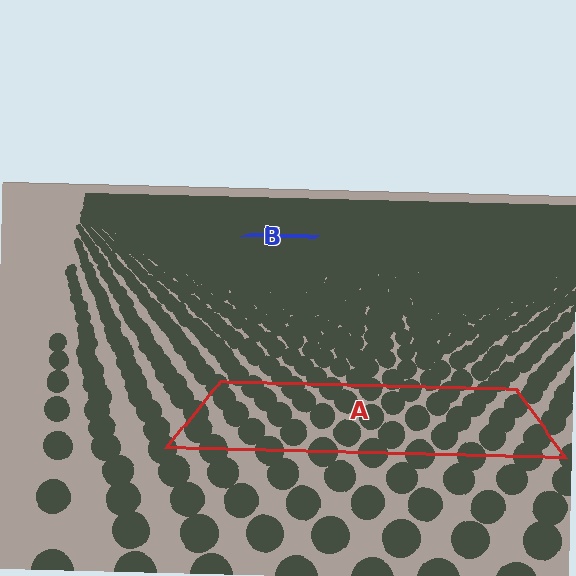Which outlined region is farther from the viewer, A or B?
Region B is farther from the viewer — the texture elements inside it appear smaller and more densely packed.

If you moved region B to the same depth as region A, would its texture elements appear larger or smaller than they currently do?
They would appear larger. At a closer depth, the same texture elements are projected at a bigger on-screen size.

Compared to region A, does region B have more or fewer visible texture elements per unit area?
Region B has more texture elements per unit area — they are packed more densely because it is farther away.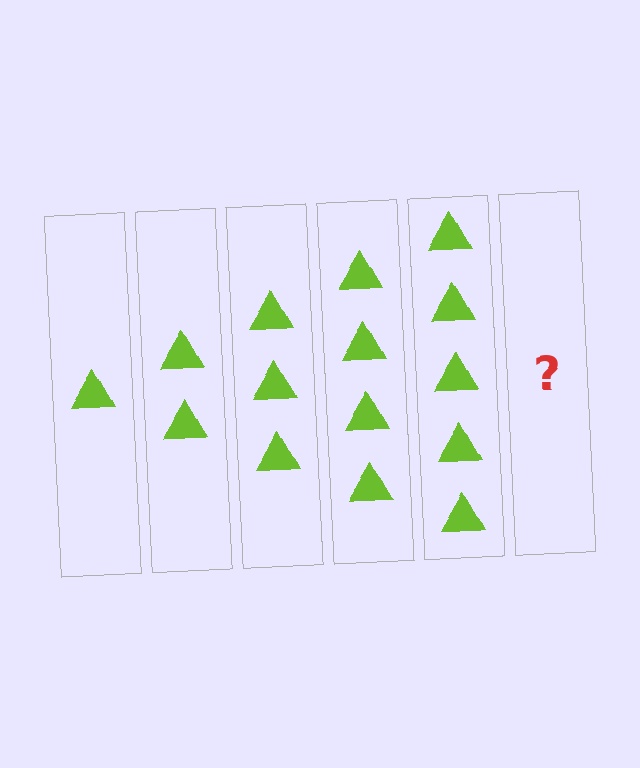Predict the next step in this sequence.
The next step is 6 triangles.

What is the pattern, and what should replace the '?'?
The pattern is that each step adds one more triangle. The '?' should be 6 triangles.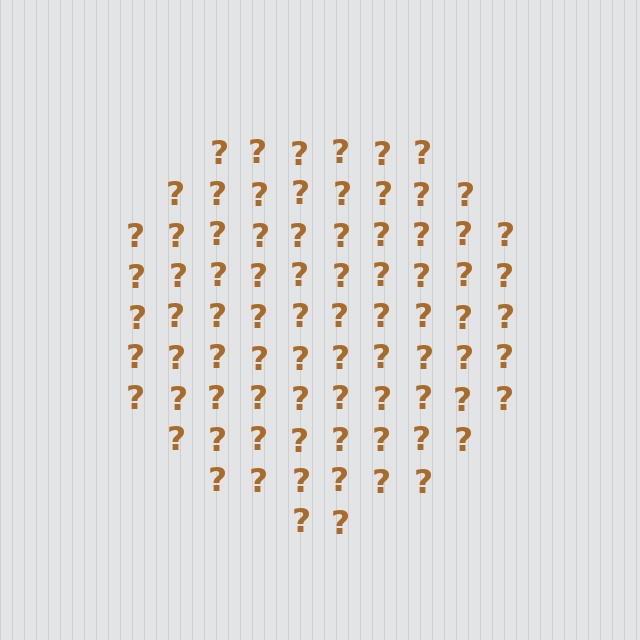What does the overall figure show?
The overall figure shows a circle.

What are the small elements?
The small elements are question marks.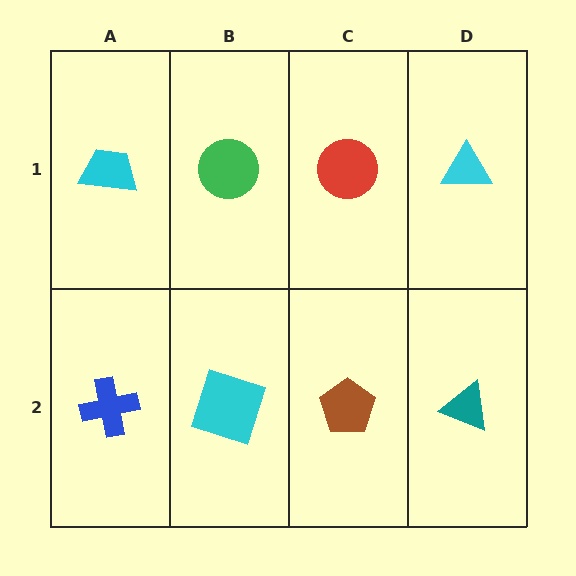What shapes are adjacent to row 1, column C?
A brown pentagon (row 2, column C), a green circle (row 1, column B), a cyan triangle (row 1, column D).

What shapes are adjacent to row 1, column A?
A blue cross (row 2, column A), a green circle (row 1, column B).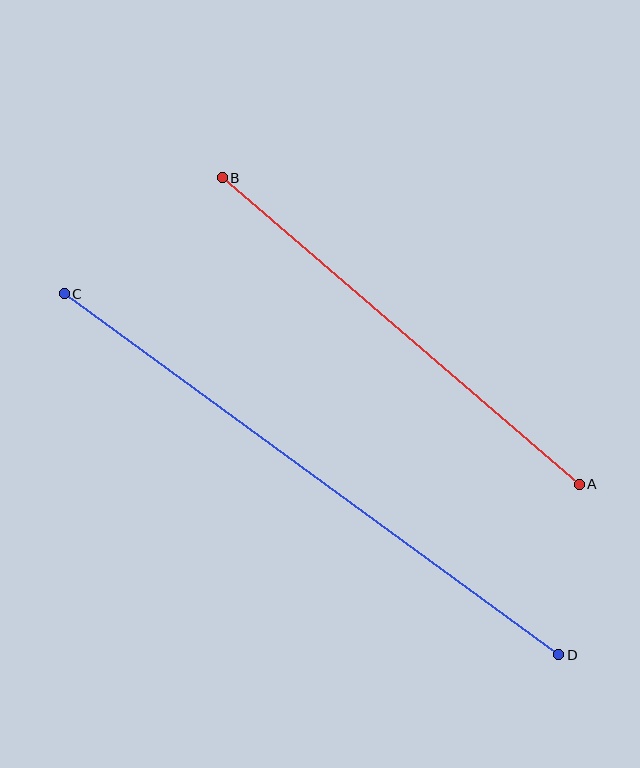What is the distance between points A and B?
The distance is approximately 470 pixels.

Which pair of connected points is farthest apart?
Points C and D are farthest apart.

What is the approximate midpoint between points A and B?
The midpoint is at approximately (401, 331) pixels.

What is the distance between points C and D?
The distance is approximately 612 pixels.